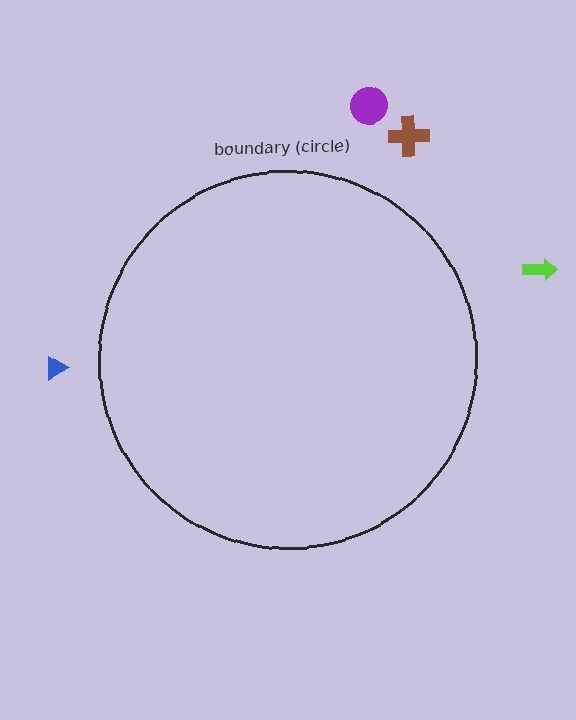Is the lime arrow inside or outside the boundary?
Outside.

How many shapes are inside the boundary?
0 inside, 4 outside.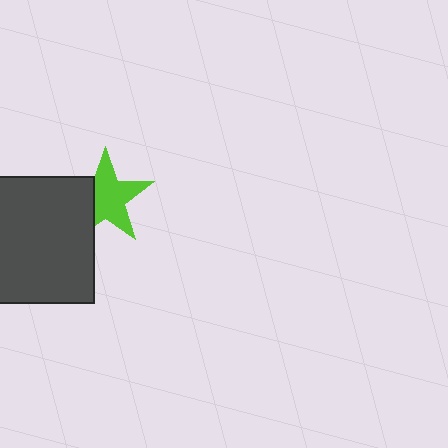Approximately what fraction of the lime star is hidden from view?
Roughly 31% of the lime star is hidden behind the dark gray square.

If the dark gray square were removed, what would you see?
You would see the complete lime star.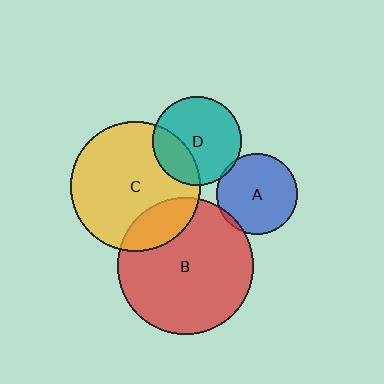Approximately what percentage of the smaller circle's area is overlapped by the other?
Approximately 20%.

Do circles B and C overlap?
Yes.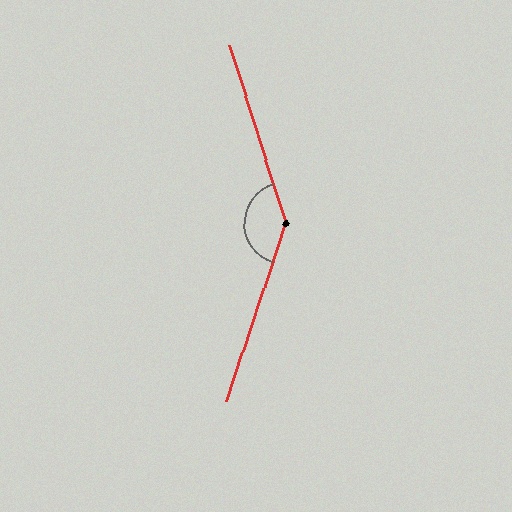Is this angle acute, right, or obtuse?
It is obtuse.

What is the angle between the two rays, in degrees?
Approximately 144 degrees.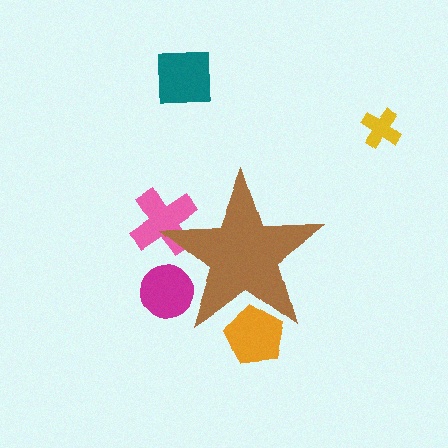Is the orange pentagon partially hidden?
Yes, the orange pentagon is partially hidden behind the brown star.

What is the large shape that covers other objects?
A brown star.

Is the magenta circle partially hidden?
Yes, the magenta circle is partially hidden behind the brown star.